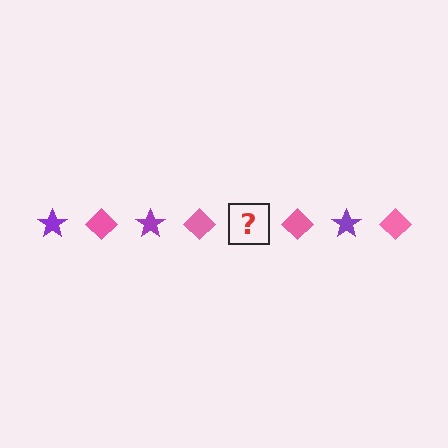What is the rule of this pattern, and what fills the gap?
The rule is that the pattern alternates between purple star and pink diamond. The gap should be filled with a purple star.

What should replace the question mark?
The question mark should be replaced with a purple star.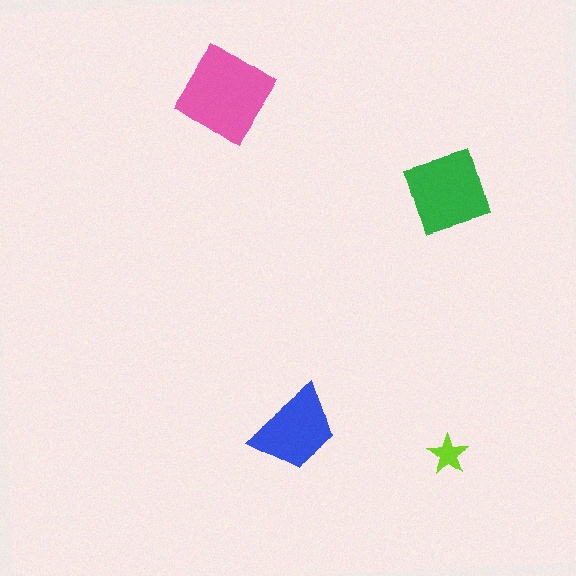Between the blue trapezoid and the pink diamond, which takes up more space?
The pink diamond.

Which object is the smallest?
The lime star.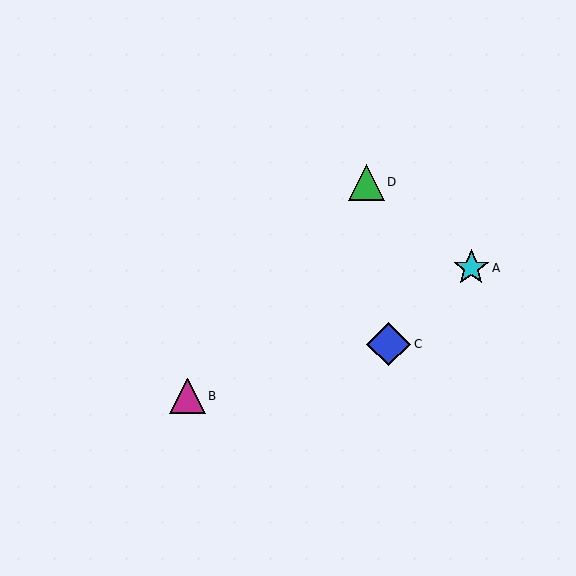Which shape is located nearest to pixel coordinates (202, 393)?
The magenta triangle (labeled B) at (188, 396) is nearest to that location.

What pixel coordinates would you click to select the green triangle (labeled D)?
Click at (366, 182) to select the green triangle D.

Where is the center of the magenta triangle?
The center of the magenta triangle is at (188, 396).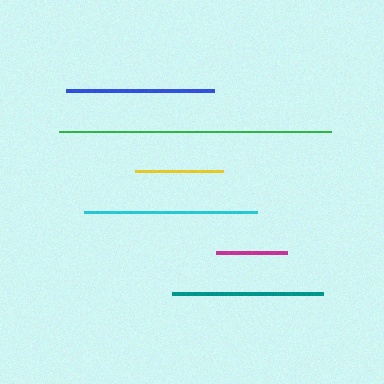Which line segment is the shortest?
The magenta line is the shortest at approximately 71 pixels.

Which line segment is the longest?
The green line is the longest at approximately 272 pixels.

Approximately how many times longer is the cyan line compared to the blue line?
The cyan line is approximately 1.2 times the length of the blue line.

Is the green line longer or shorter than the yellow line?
The green line is longer than the yellow line.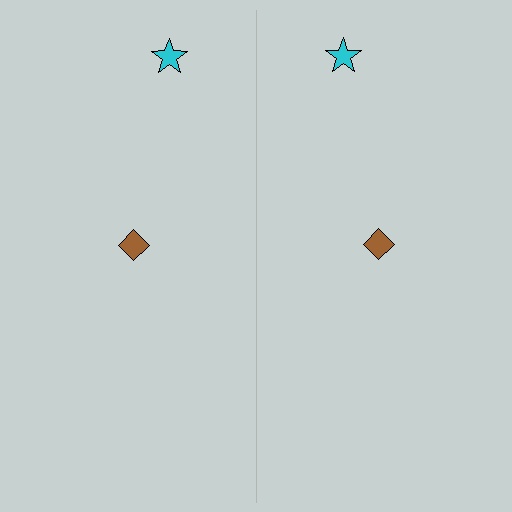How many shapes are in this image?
There are 4 shapes in this image.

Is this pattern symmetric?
Yes, this pattern has bilateral (reflection) symmetry.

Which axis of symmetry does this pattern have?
The pattern has a vertical axis of symmetry running through the center of the image.